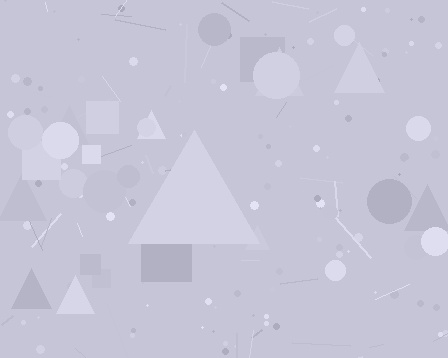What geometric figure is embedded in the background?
A triangle is embedded in the background.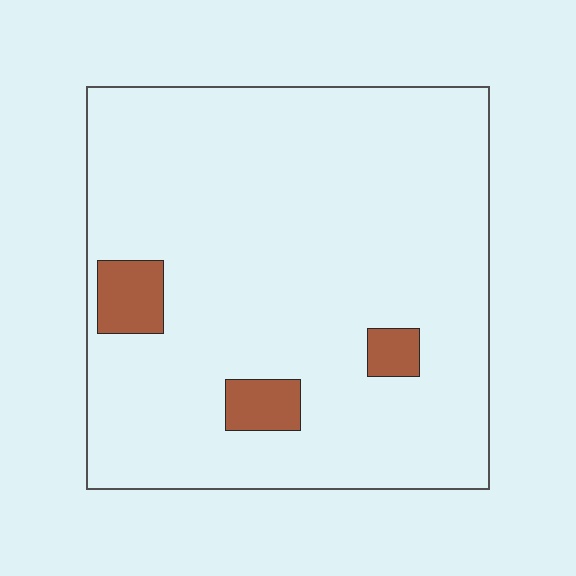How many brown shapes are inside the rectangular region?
3.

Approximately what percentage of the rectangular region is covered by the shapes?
Approximately 5%.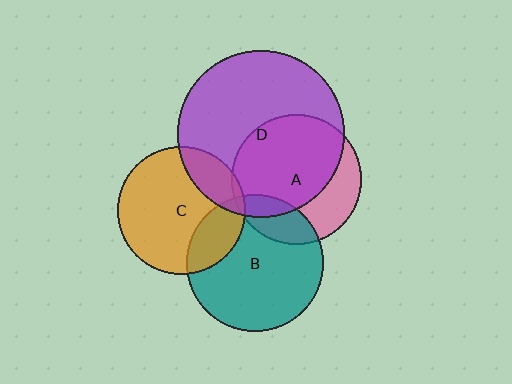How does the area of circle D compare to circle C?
Approximately 1.7 times.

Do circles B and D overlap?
Yes.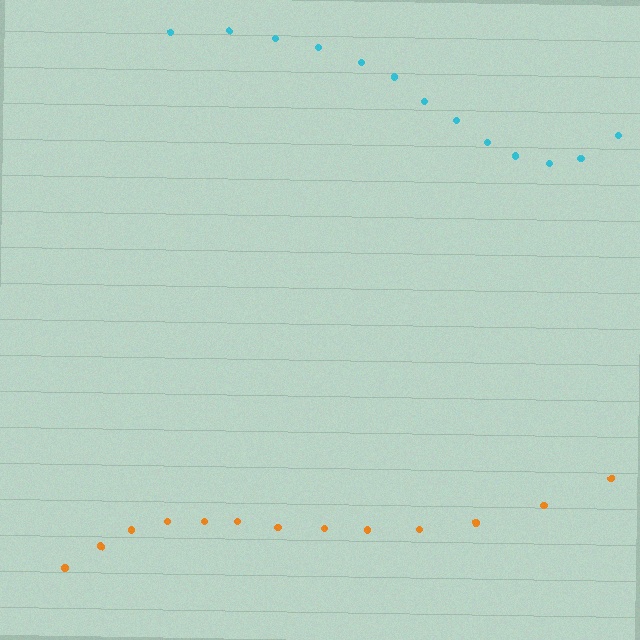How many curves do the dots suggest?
There are 2 distinct paths.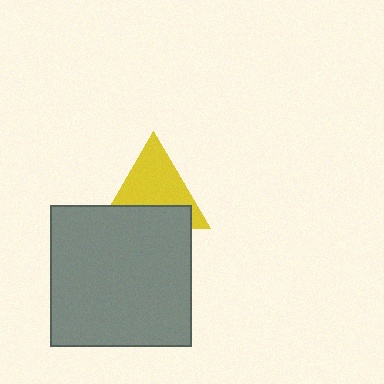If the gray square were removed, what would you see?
You would see the complete yellow triangle.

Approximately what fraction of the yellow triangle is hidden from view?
Roughly 37% of the yellow triangle is hidden behind the gray square.